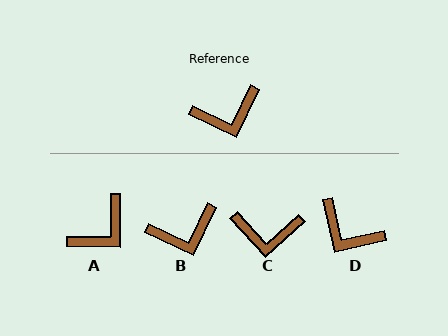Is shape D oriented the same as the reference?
No, it is off by about 52 degrees.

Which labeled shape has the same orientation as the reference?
B.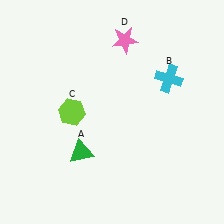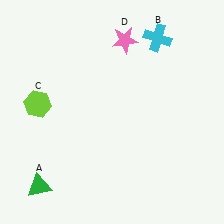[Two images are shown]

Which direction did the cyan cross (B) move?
The cyan cross (B) moved up.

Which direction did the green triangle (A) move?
The green triangle (A) moved left.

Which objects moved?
The objects that moved are: the green triangle (A), the cyan cross (B), the lime hexagon (C).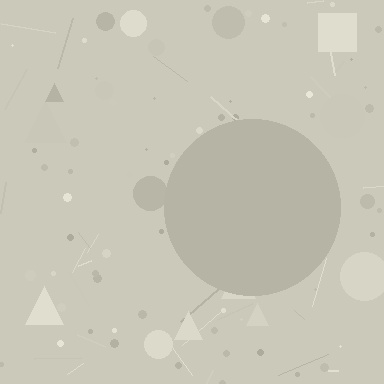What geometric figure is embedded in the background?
A circle is embedded in the background.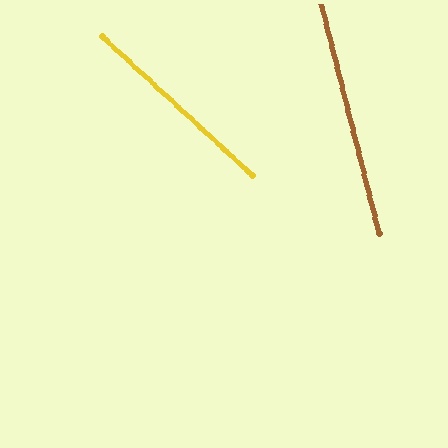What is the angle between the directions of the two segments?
Approximately 33 degrees.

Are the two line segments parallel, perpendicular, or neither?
Neither parallel nor perpendicular — they differ by about 33°.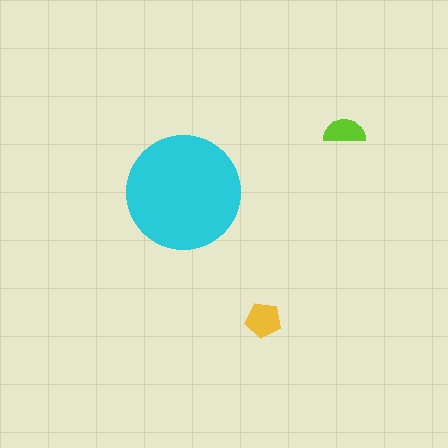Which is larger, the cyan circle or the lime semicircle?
The cyan circle.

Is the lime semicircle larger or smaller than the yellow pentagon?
Smaller.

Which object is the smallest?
The lime semicircle.